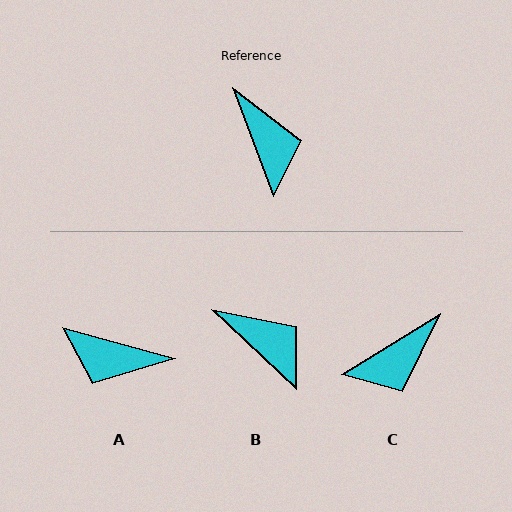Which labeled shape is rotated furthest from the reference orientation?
A, about 126 degrees away.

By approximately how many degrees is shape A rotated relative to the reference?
Approximately 126 degrees clockwise.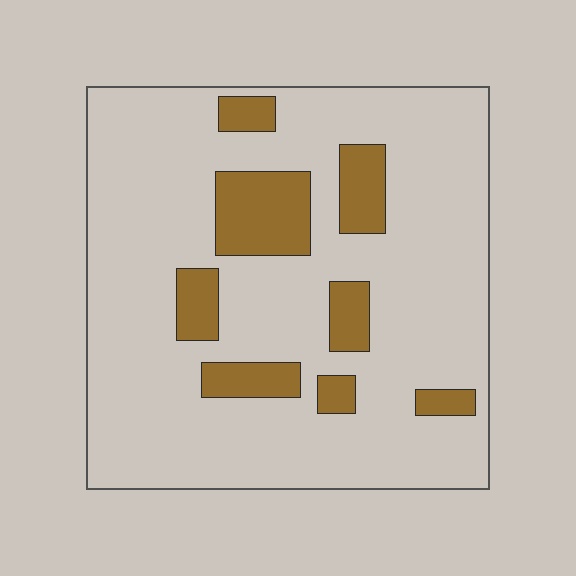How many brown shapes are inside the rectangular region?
8.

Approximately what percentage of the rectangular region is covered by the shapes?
Approximately 15%.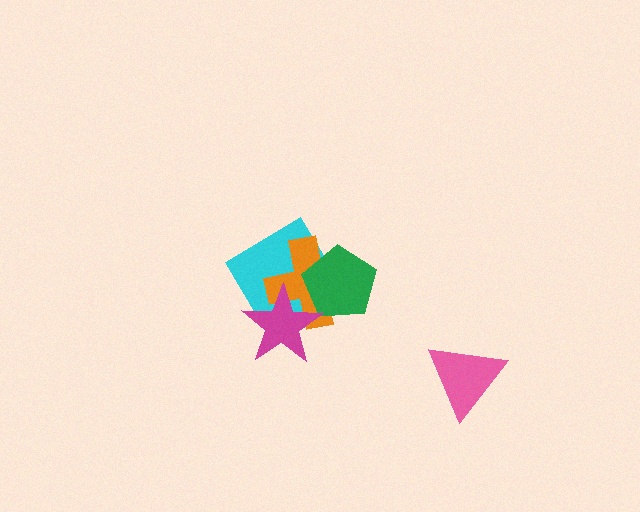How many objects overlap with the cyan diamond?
3 objects overlap with the cyan diamond.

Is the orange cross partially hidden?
Yes, it is partially covered by another shape.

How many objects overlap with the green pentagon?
3 objects overlap with the green pentagon.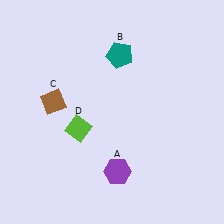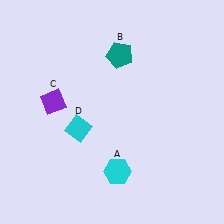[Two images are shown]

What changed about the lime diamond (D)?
In Image 1, D is lime. In Image 2, it changed to cyan.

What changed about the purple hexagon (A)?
In Image 1, A is purple. In Image 2, it changed to cyan.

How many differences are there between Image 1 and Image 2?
There are 3 differences between the two images.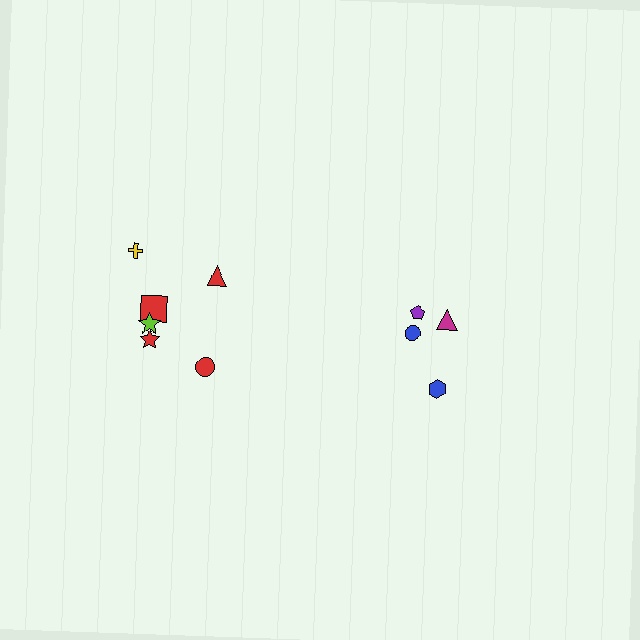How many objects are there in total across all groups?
There are 10 objects.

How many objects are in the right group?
There are 4 objects.